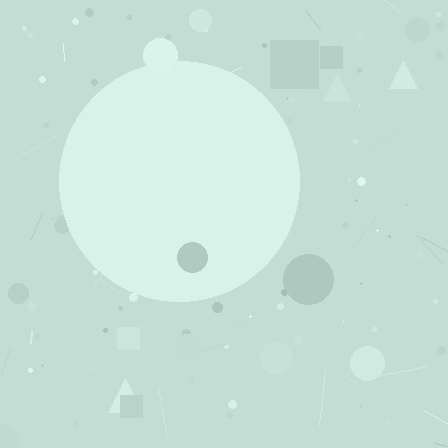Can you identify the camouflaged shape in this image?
The camouflaged shape is a circle.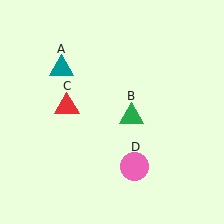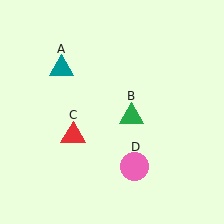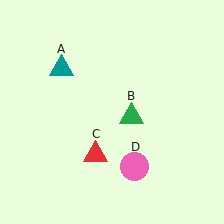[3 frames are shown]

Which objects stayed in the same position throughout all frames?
Teal triangle (object A) and green triangle (object B) and pink circle (object D) remained stationary.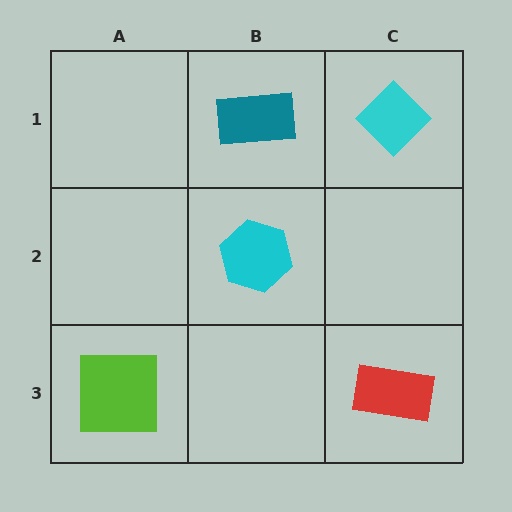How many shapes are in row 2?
1 shape.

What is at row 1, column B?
A teal rectangle.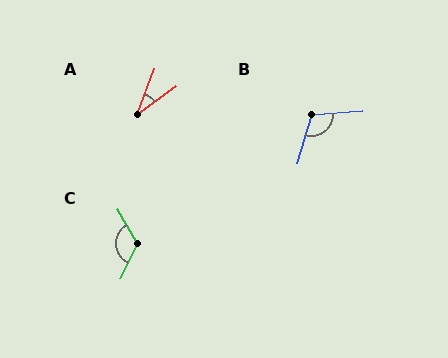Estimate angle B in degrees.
Approximately 112 degrees.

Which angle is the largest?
C, at approximately 124 degrees.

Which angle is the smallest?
A, at approximately 32 degrees.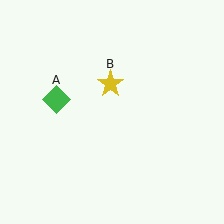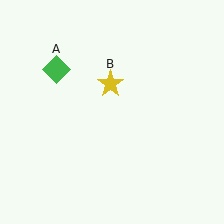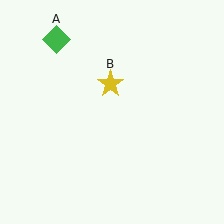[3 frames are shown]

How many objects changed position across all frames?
1 object changed position: green diamond (object A).